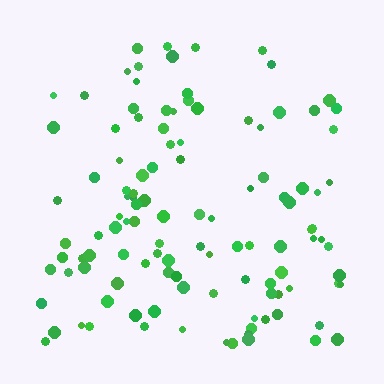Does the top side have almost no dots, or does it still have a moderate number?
Still a moderate number, just noticeably fewer than the bottom.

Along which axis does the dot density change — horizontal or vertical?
Vertical.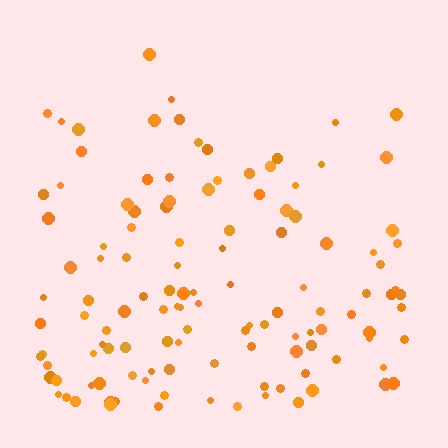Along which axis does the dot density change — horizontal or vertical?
Vertical.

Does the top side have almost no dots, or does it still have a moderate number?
Still a moderate number, just noticeably fewer than the bottom.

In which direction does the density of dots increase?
From top to bottom, with the bottom side densest.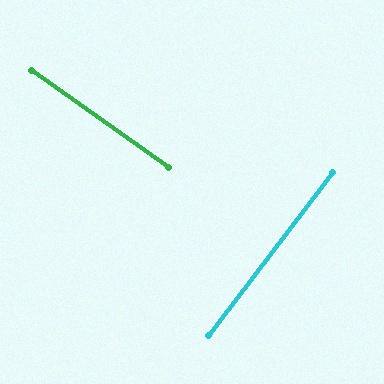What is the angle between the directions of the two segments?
Approximately 88 degrees.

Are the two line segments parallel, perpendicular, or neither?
Perpendicular — they meet at approximately 88°.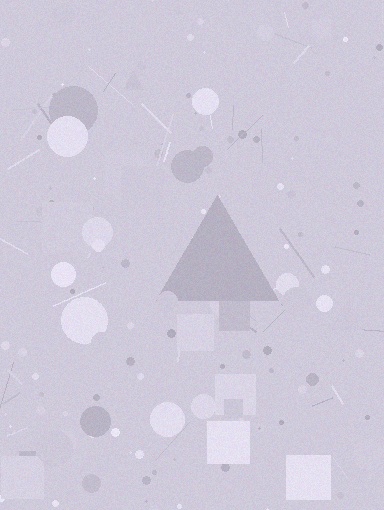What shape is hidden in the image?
A triangle is hidden in the image.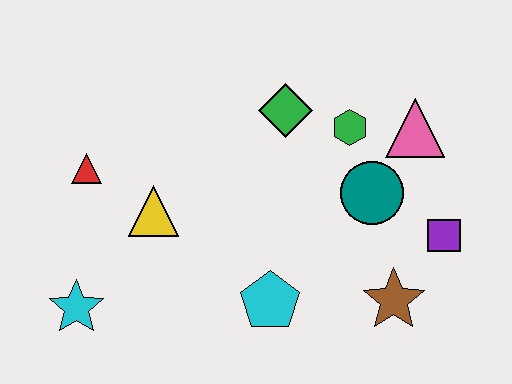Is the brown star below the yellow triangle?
Yes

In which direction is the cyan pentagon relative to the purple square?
The cyan pentagon is to the left of the purple square.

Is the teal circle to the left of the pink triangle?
Yes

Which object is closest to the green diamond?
The green hexagon is closest to the green diamond.